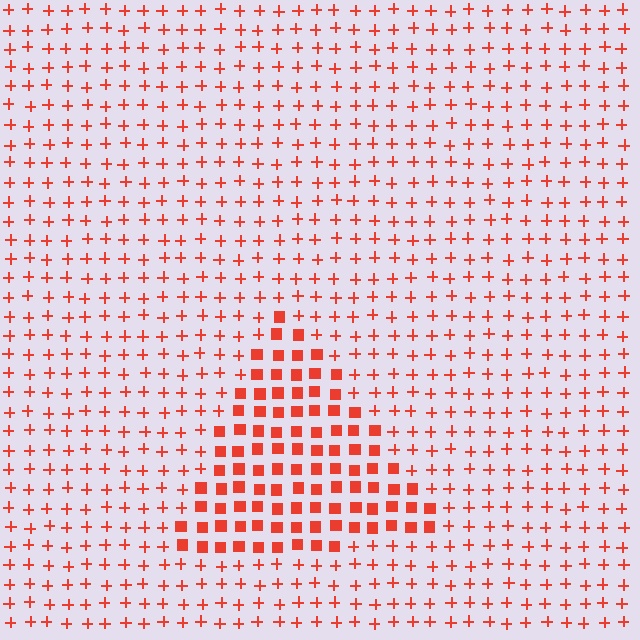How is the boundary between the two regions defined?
The boundary is defined by a change in element shape: squares inside vs. plus signs outside. All elements share the same color and spacing.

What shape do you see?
I see a triangle.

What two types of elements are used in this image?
The image uses squares inside the triangle region and plus signs outside it.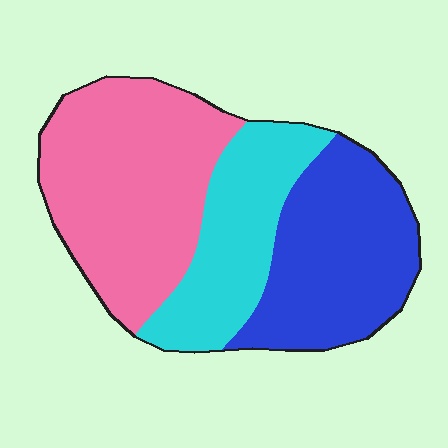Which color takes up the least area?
Cyan, at roughly 25%.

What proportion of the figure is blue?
Blue covers roughly 35% of the figure.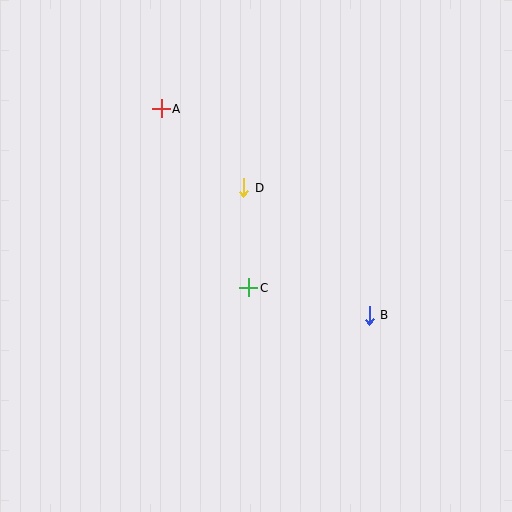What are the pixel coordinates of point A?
Point A is at (161, 109).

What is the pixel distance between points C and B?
The distance between C and B is 124 pixels.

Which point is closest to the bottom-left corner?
Point C is closest to the bottom-left corner.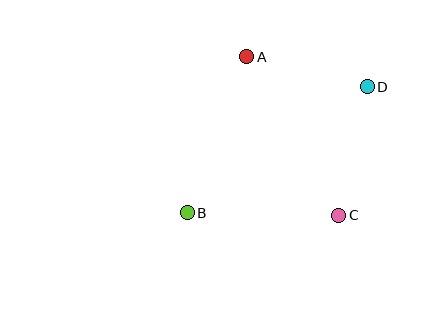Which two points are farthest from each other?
Points B and D are farthest from each other.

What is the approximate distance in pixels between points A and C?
The distance between A and C is approximately 184 pixels.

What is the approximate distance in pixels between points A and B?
The distance between A and B is approximately 167 pixels.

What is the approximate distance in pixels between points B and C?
The distance between B and C is approximately 152 pixels.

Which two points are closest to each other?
Points A and D are closest to each other.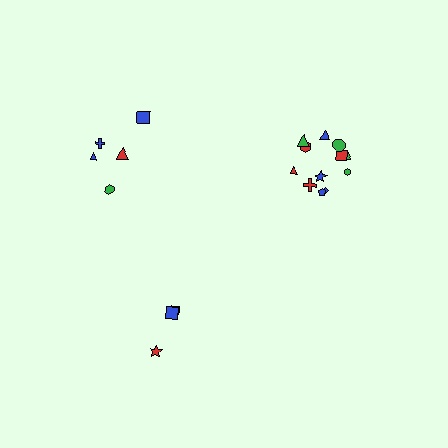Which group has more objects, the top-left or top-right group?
The top-right group.